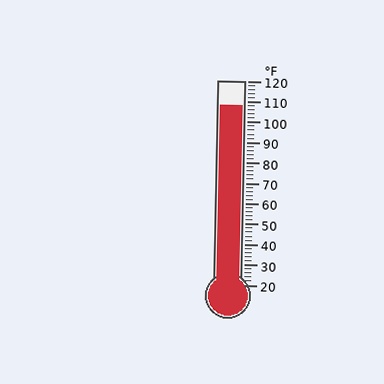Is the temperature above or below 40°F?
The temperature is above 40°F.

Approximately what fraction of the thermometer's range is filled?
The thermometer is filled to approximately 90% of its range.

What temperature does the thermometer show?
The thermometer shows approximately 108°F.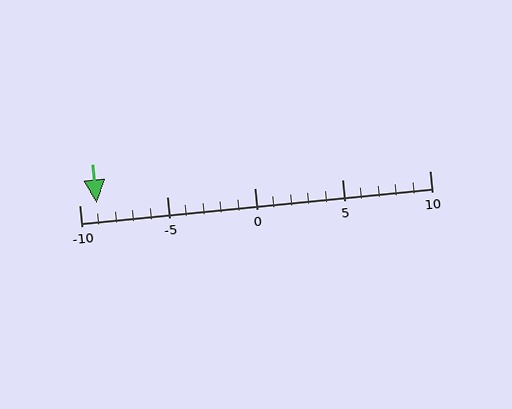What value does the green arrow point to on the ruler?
The green arrow points to approximately -9.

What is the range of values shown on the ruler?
The ruler shows values from -10 to 10.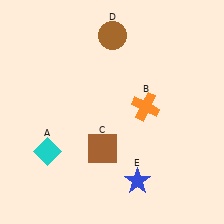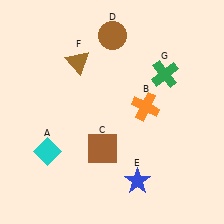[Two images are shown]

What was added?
A brown triangle (F), a green cross (G) were added in Image 2.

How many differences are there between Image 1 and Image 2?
There are 2 differences between the two images.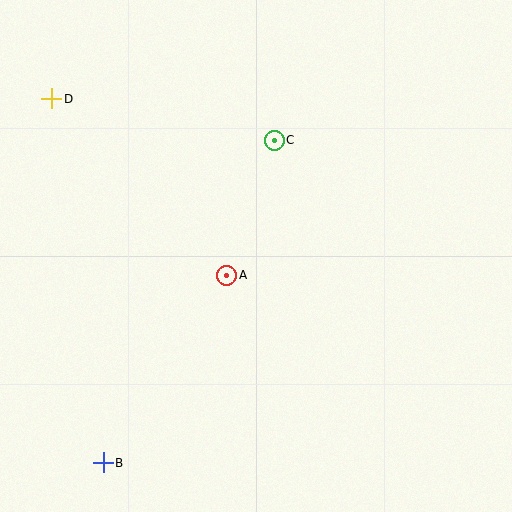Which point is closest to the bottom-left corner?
Point B is closest to the bottom-left corner.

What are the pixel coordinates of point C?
Point C is at (274, 140).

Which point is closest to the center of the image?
Point A at (227, 275) is closest to the center.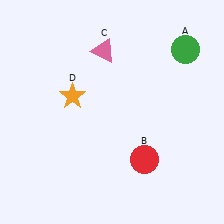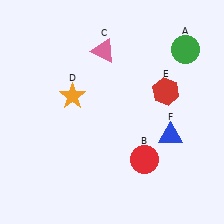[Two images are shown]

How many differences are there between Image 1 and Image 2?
There are 2 differences between the two images.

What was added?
A red hexagon (E), a blue triangle (F) were added in Image 2.